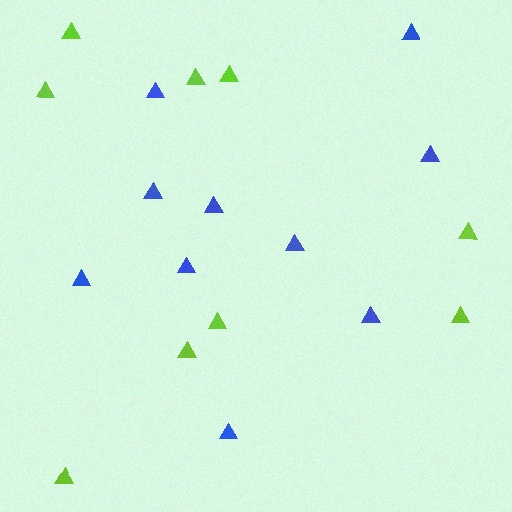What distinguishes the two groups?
There are 2 groups: one group of blue triangles (10) and one group of lime triangles (9).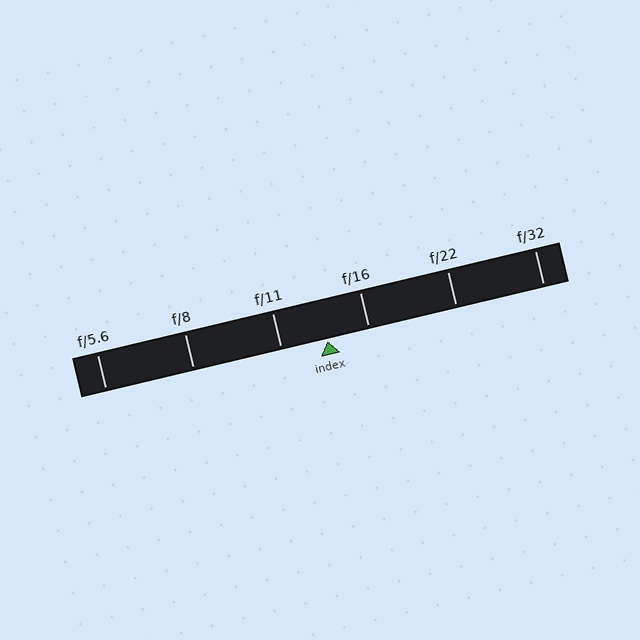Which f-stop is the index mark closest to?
The index mark is closest to f/16.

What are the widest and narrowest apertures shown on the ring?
The widest aperture shown is f/5.6 and the narrowest is f/32.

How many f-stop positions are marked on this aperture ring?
There are 6 f-stop positions marked.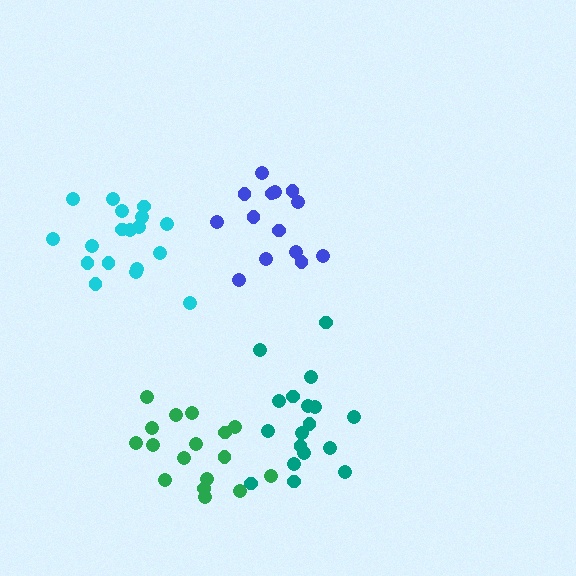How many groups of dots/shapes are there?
There are 4 groups.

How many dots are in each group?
Group 1: 18 dots, Group 2: 18 dots, Group 3: 14 dots, Group 4: 17 dots (67 total).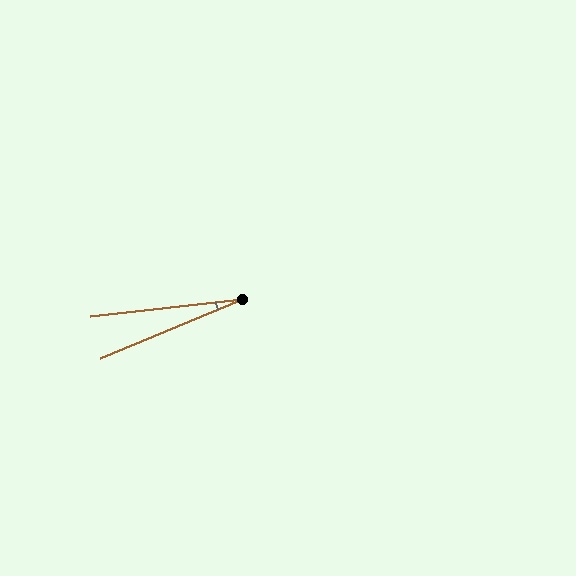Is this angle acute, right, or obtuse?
It is acute.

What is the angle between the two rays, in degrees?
Approximately 16 degrees.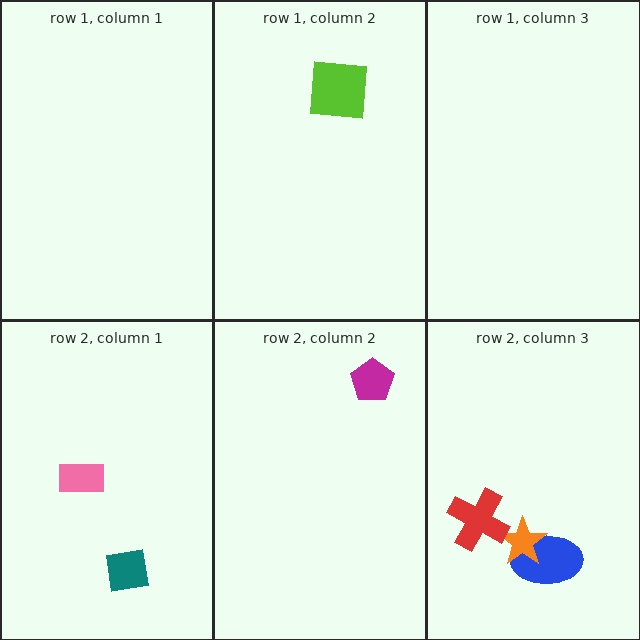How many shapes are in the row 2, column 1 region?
2.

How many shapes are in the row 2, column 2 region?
1.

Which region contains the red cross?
The row 2, column 3 region.